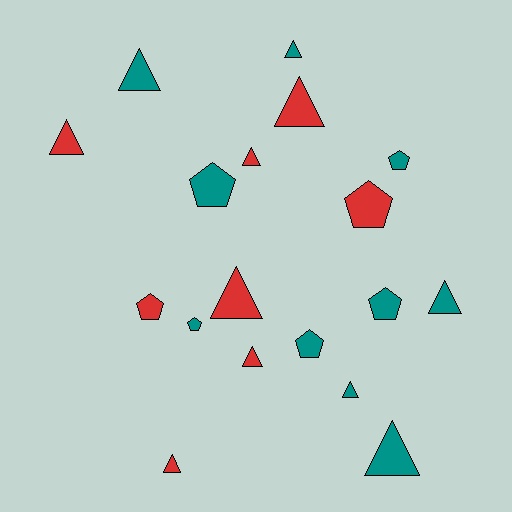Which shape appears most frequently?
Triangle, with 11 objects.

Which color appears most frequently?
Teal, with 10 objects.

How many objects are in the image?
There are 18 objects.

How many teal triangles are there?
There are 5 teal triangles.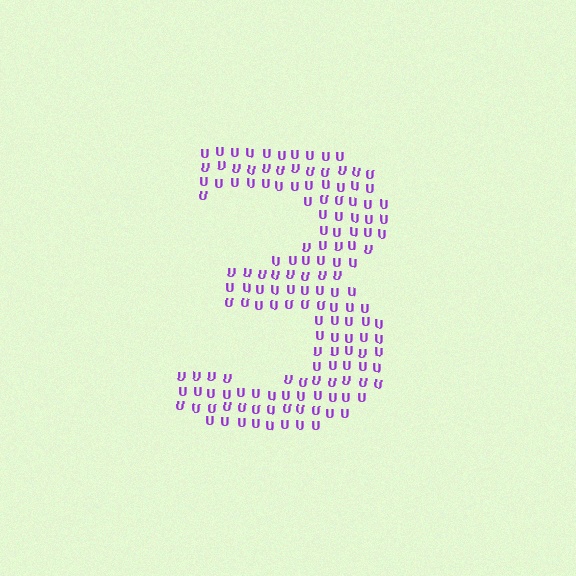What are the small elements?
The small elements are letter U's.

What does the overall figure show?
The overall figure shows the digit 3.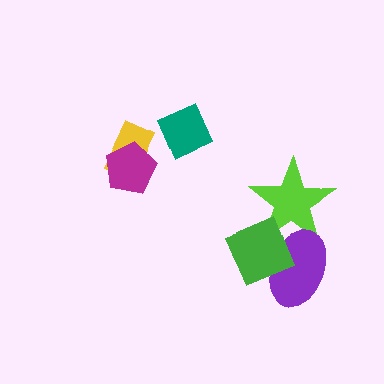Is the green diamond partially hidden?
No, no other shape covers it.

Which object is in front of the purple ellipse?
The green diamond is in front of the purple ellipse.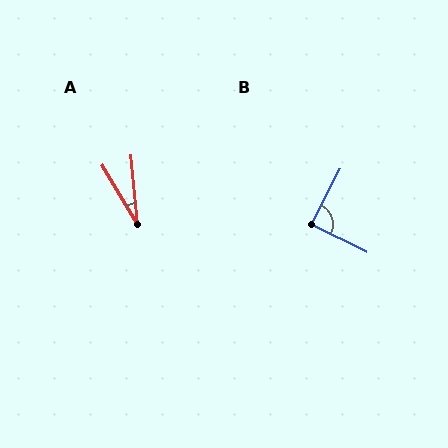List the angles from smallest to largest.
A (26°), B (90°).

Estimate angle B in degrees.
Approximately 90 degrees.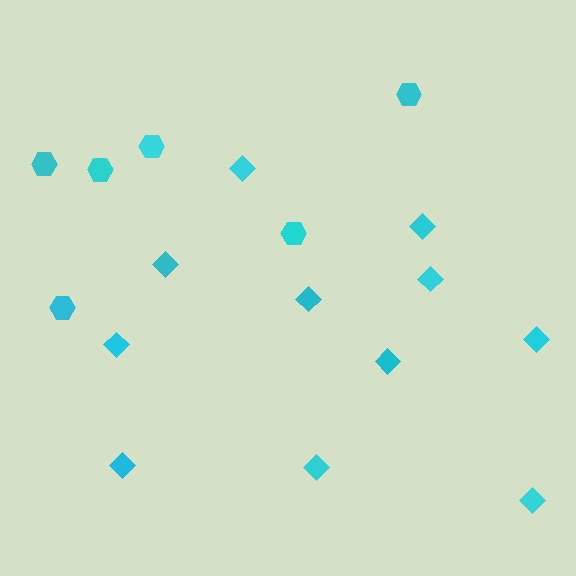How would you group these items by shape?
There are 2 groups: one group of diamonds (11) and one group of hexagons (6).